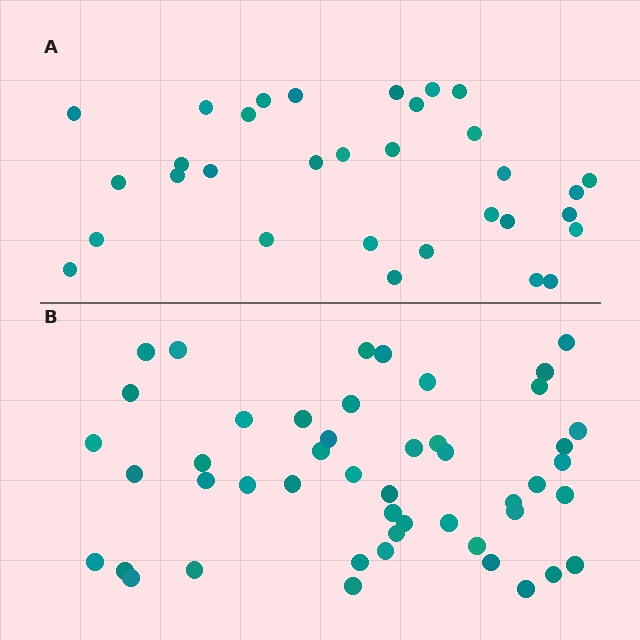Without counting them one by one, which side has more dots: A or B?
Region B (the bottom region) has more dots.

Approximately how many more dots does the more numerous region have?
Region B has approximately 15 more dots than region A.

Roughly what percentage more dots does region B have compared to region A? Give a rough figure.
About 50% more.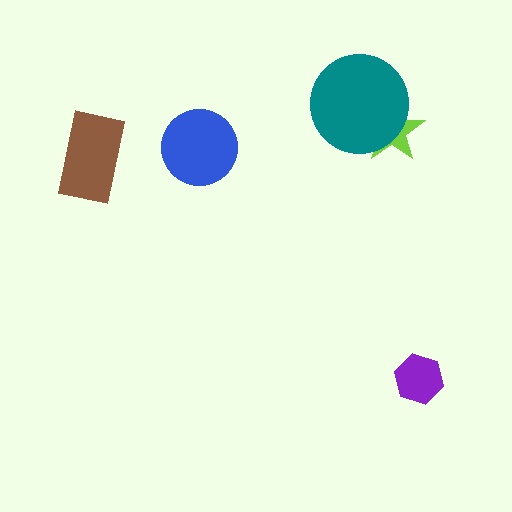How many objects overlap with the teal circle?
1 object overlaps with the teal circle.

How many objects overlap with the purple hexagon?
0 objects overlap with the purple hexagon.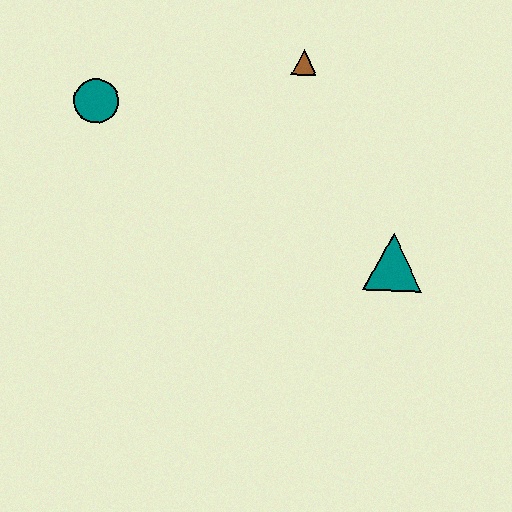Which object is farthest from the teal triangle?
The teal circle is farthest from the teal triangle.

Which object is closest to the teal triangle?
The brown triangle is closest to the teal triangle.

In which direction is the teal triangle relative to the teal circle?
The teal triangle is to the right of the teal circle.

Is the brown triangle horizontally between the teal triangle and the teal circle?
Yes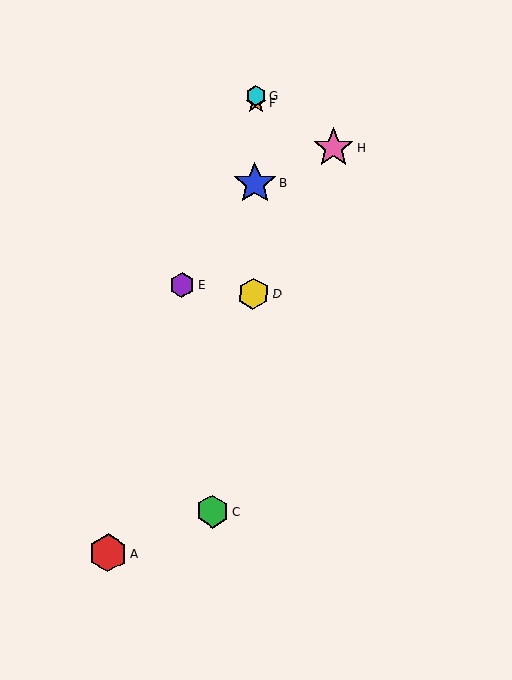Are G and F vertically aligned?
Yes, both are at x≈256.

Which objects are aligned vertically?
Objects B, D, F, G are aligned vertically.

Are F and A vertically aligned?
No, F is at x≈256 and A is at x≈108.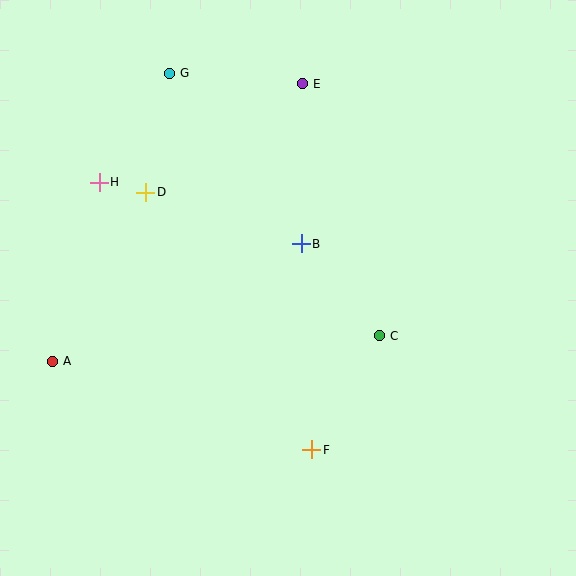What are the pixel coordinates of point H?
Point H is at (99, 182).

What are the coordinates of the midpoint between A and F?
The midpoint between A and F is at (182, 406).